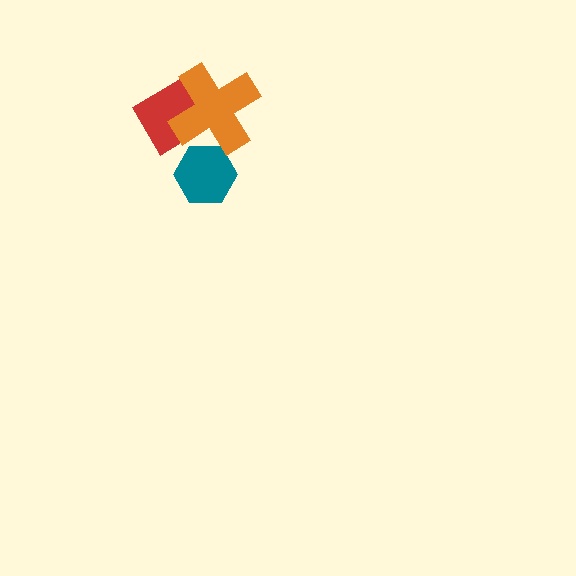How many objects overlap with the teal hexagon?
1 object overlaps with the teal hexagon.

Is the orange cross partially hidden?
No, no other shape covers it.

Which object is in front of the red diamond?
The orange cross is in front of the red diamond.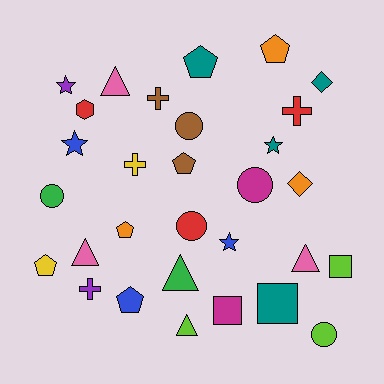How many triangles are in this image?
There are 5 triangles.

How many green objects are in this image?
There are 2 green objects.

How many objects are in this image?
There are 30 objects.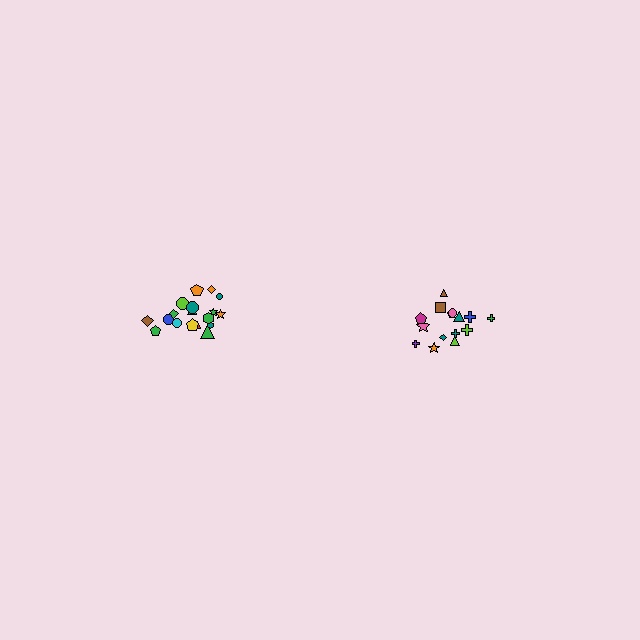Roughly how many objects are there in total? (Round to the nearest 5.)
Roughly 35 objects in total.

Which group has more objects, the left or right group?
The left group.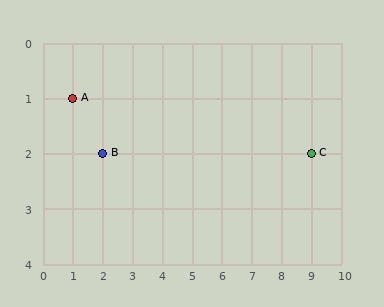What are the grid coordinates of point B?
Point B is at grid coordinates (2, 2).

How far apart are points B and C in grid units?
Points B and C are 7 columns apart.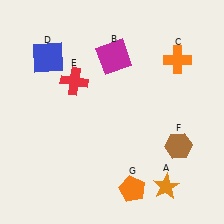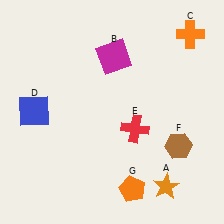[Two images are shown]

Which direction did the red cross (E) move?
The red cross (E) moved right.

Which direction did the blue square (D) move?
The blue square (D) moved down.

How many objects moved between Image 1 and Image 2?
3 objects moved between the two images.